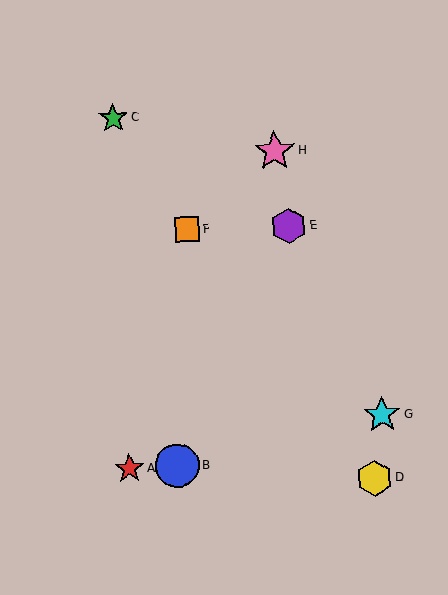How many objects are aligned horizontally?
2 objects (E, F) are aligned horizontally.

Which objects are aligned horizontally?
Objects E, F are aligned horizontally.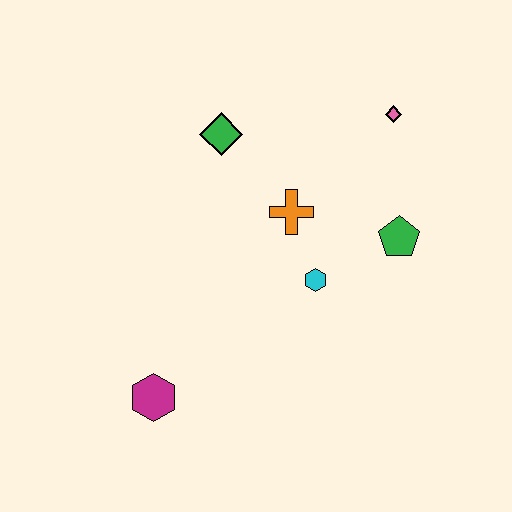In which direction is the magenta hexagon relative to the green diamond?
The magenta hexagon is below the green diamond.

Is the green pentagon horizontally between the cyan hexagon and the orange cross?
No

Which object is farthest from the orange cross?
The magenta hexagon is farthest from the orange cross.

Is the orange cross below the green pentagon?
No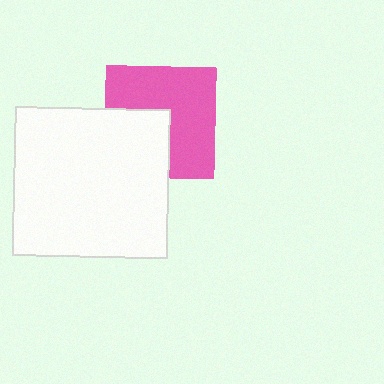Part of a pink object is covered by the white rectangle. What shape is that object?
It is a square.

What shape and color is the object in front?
The object in front is a white rectangle.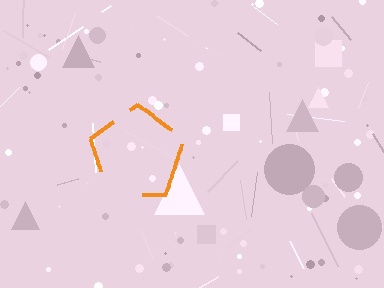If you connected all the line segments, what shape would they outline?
They would outline a pentagon.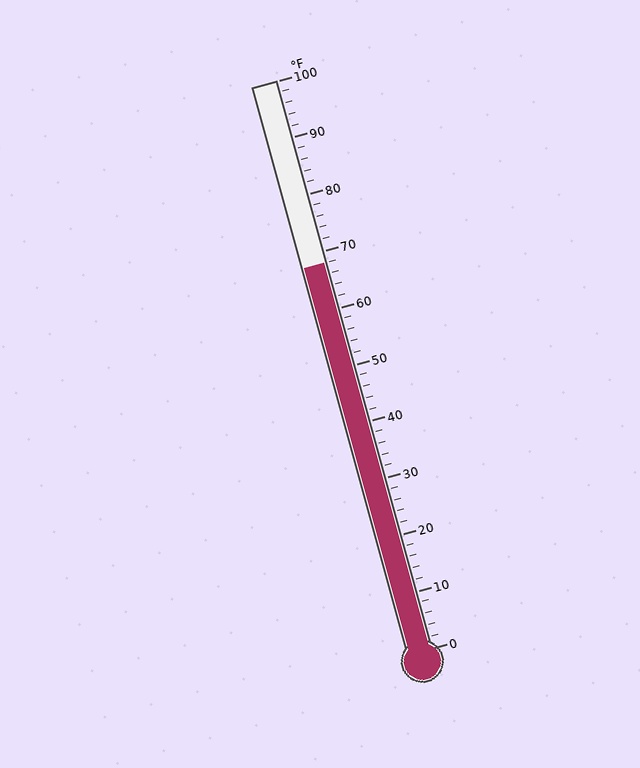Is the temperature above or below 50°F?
The temperature is above 50°F.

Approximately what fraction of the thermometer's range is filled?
The thermometer is filled to approximately 70% of its range.